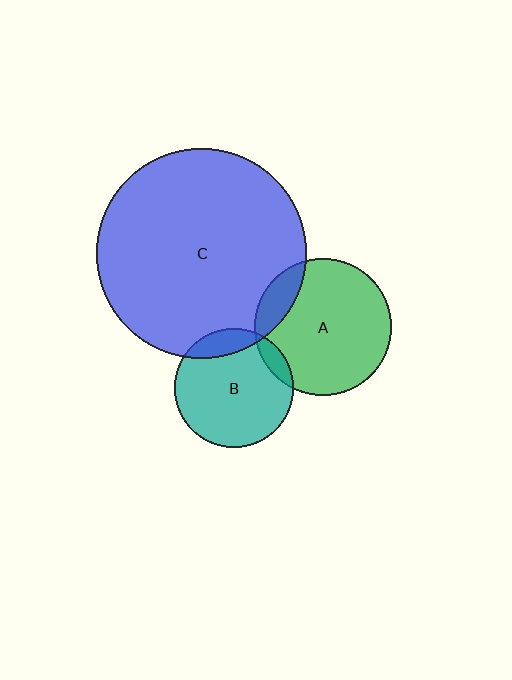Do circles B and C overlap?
Yes.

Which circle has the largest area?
Circle C (blue).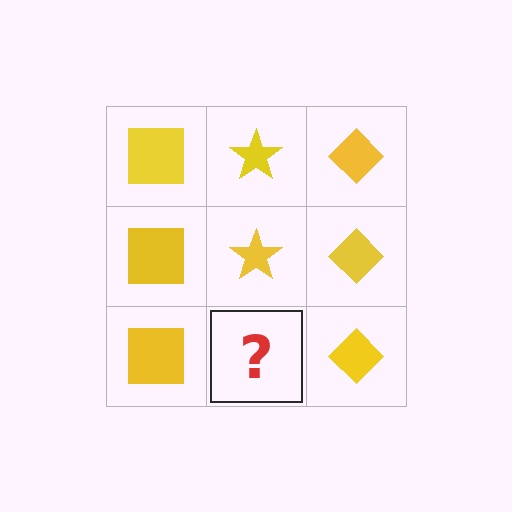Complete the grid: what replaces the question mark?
The question mark should be replaced with a yellow star.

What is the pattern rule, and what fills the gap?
The rule is that each column has a consistent shape. The gap should be filled with a yellow star.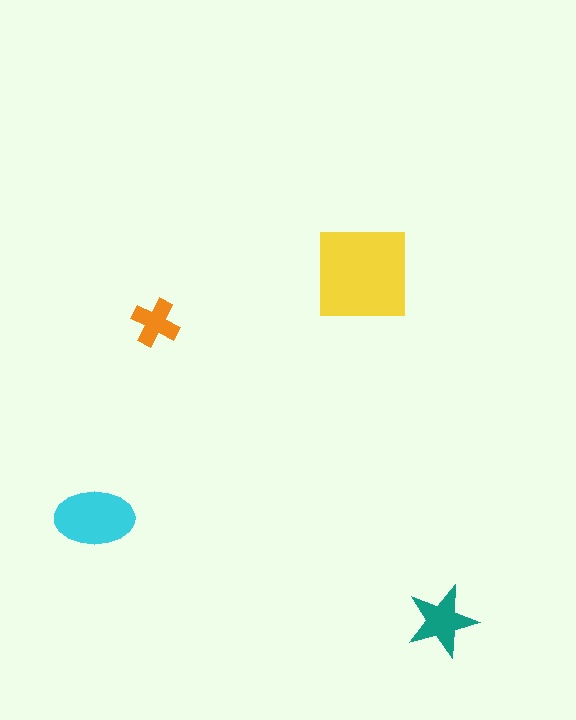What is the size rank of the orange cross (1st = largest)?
4th.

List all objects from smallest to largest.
The orange cross, the teal star, the cyan ellipse, the yellow square.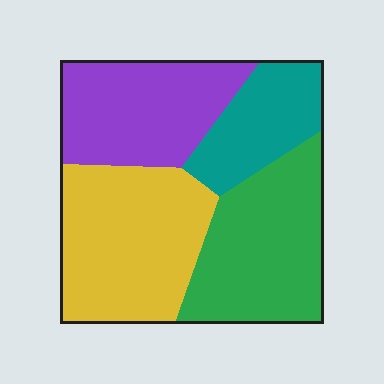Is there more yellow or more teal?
Yellow.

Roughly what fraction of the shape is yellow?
Yellow takes up about one third (1/3) of the shape.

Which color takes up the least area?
Teal, at roughly 15%.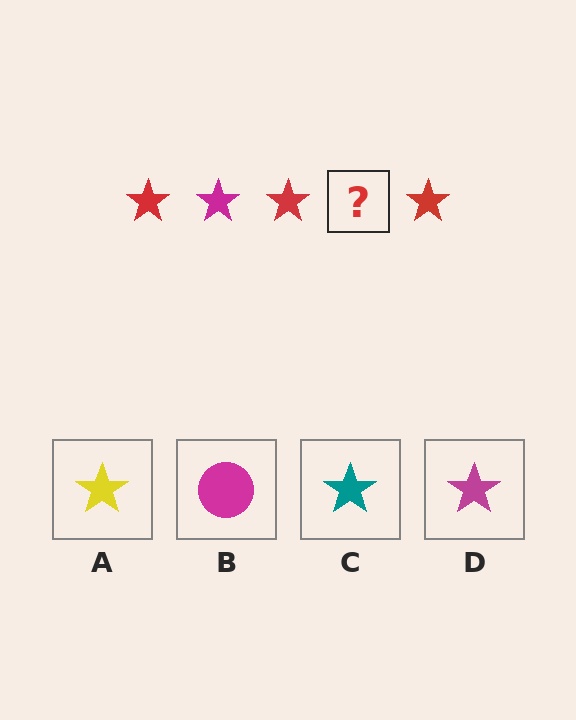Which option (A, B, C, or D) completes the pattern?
D.